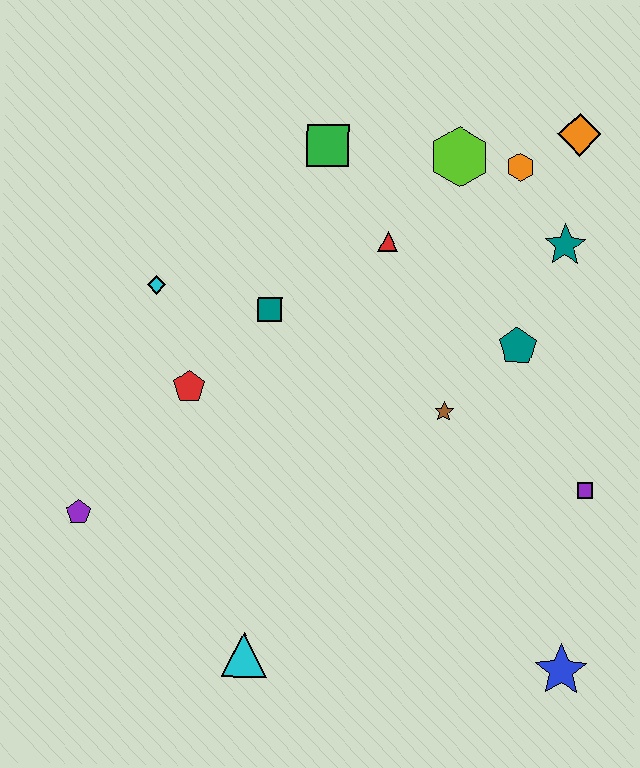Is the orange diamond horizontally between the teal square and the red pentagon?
No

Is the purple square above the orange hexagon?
No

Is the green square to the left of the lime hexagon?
Yes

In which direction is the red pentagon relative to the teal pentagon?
The red pentagon is to the left of the teal pentagon.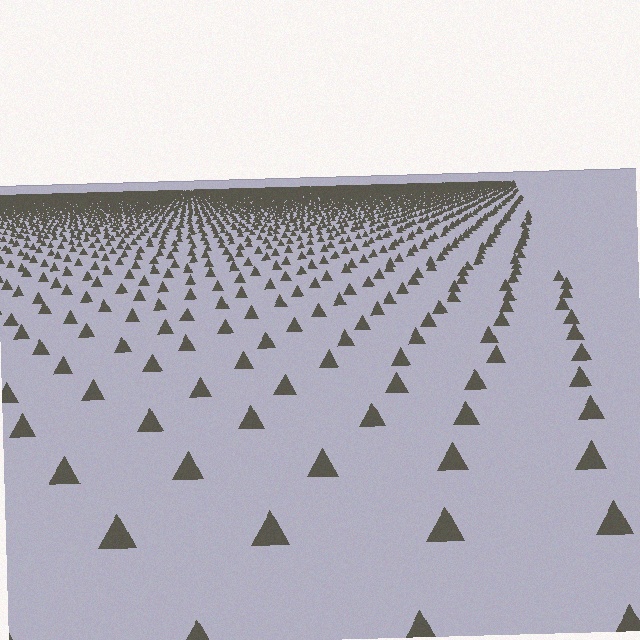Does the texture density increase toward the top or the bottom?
Density increases toward the top.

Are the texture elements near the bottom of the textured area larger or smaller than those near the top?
Larger. Near the bottom, elements are closer to the viewer and appear at a bigger on-screen size.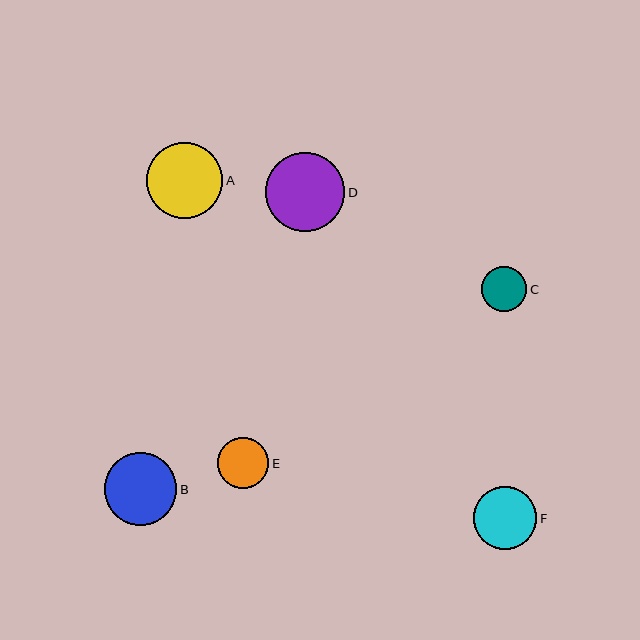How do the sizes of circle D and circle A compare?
Circle D and circle A are approximately the same size.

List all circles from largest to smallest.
From largest to smallest: D, A, B, F, E, C.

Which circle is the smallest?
Circle C is the smallest with a size of approximately 45 pixels.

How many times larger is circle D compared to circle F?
Circle D is approximately 1.3 times the size of circle F.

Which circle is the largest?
Circle D is the largest with a size of approximately 79 pixels.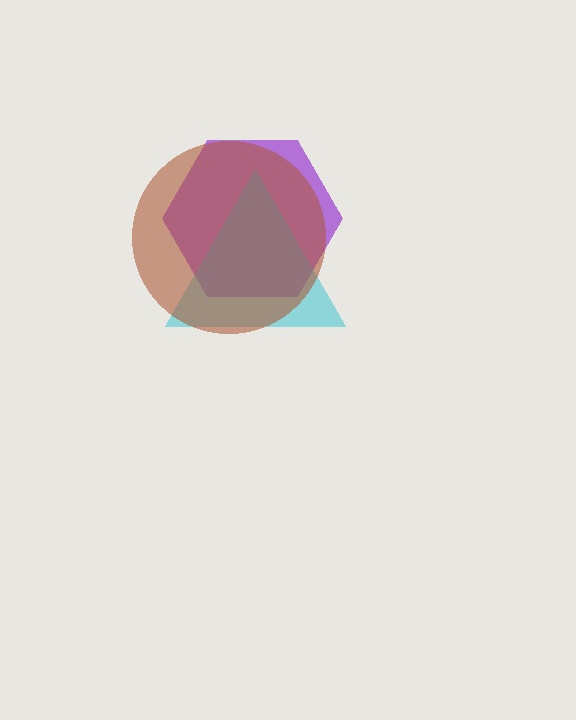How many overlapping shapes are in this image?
There are 3 overlapping shapes in the image.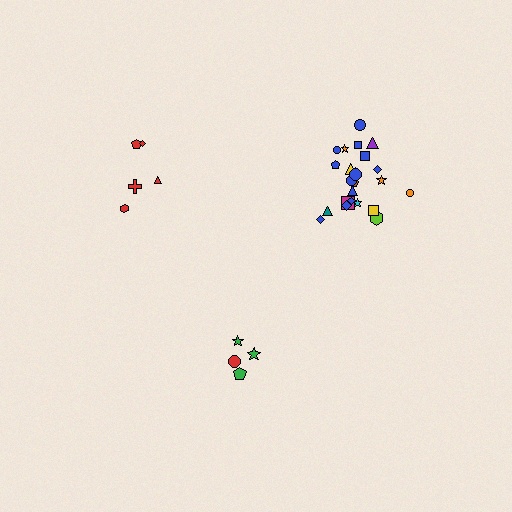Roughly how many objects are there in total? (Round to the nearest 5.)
Roughly 35 objects in total.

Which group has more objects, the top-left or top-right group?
The top-right group.